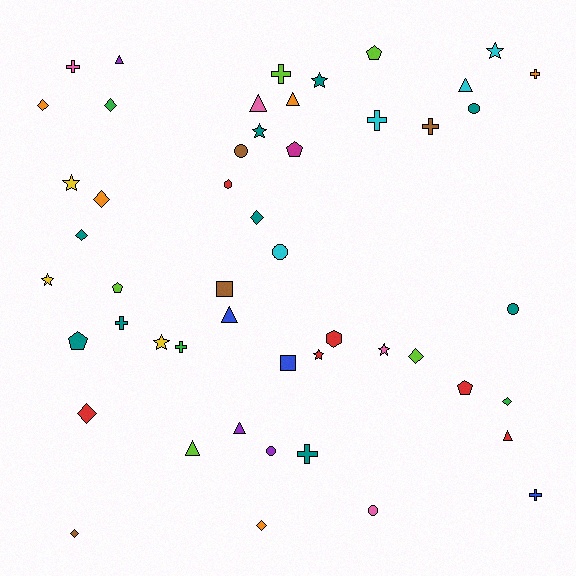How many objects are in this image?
There are 50 objects.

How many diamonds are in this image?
There are 10 diamonds.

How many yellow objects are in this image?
There are 3 yellow objects.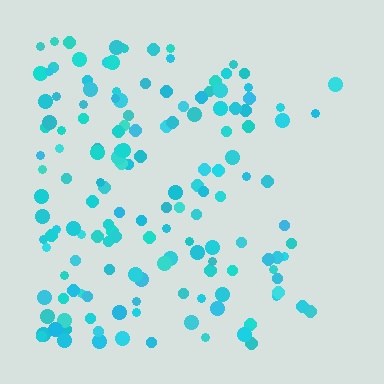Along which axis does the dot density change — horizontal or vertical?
Horizontal.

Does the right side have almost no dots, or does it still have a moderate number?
Still a moderate number, just noticeably fewer than the left.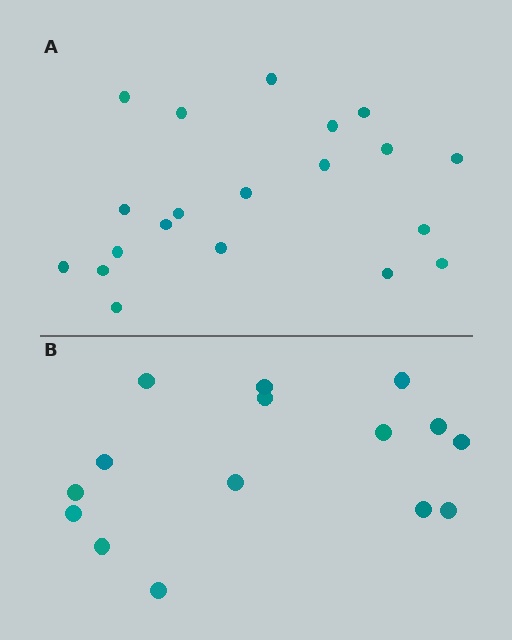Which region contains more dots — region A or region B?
Region A (the top region) has more dots.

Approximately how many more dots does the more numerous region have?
Region A has about 5 more dots than region B.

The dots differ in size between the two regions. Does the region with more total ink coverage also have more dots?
No. Region B has more total ink coverage because its dots are larger, but region A actually contains more individual dots. Total area can be misleading — the number of items is what matters here.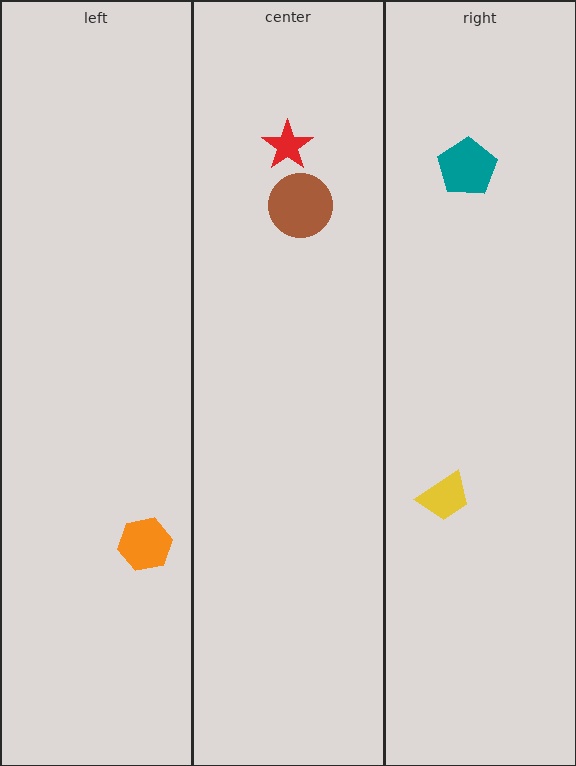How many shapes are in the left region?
1.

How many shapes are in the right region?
2.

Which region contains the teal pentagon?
The right region.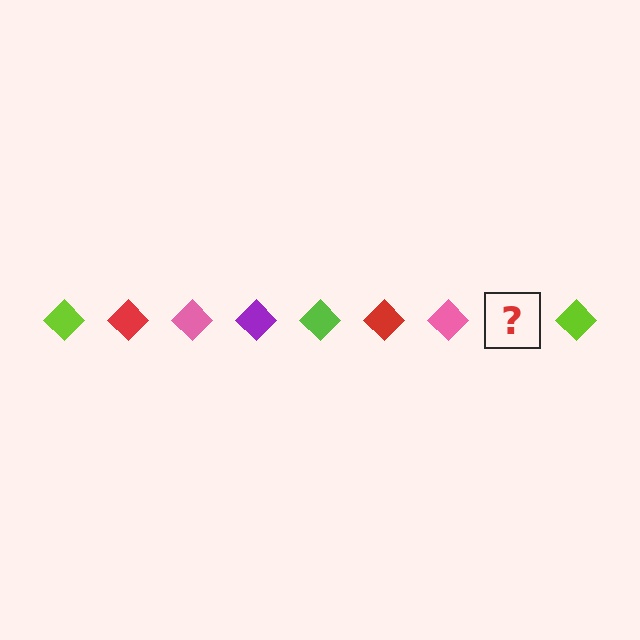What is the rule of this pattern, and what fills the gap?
The rule is that the pattern cycles through lime, red, pink, purple diamonds. The gap should be filled with a purple diamond.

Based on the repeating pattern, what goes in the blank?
The blank should be a purple diamond.